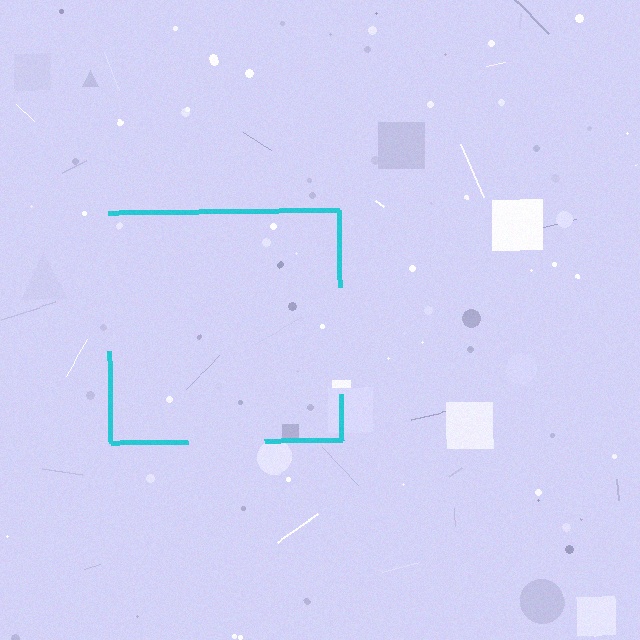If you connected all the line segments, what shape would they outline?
They would outline a square.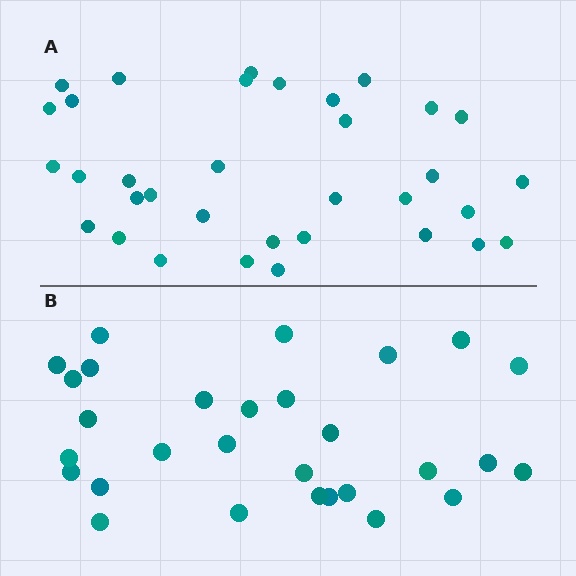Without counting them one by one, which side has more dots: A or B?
Region A (the top region) has more dots.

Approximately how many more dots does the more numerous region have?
Region A has about 5 more dots than region B.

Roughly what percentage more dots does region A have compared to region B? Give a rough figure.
About 15% more.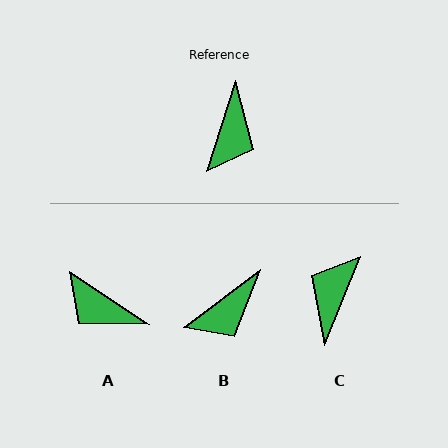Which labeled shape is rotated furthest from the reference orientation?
C, about 176 degrees away.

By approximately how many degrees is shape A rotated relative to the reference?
Approximately 106 degrees clockwise.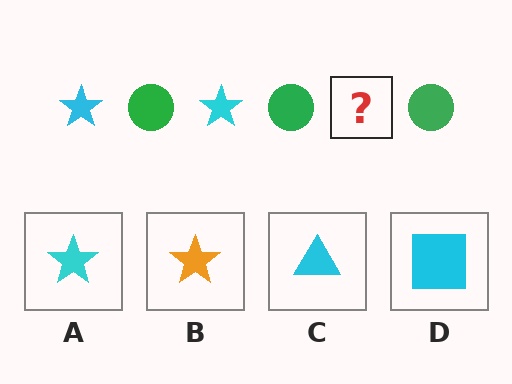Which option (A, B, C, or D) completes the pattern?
A.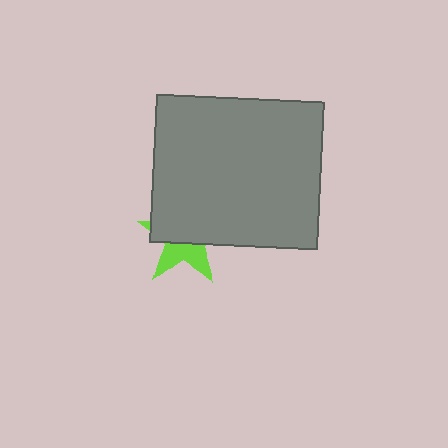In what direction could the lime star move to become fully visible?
The lime star could move down. That would shift it out from behind the gray rectangle entirely.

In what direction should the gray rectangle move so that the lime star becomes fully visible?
The gray rectangle should move up. That is the shortest direction to clear the overlap and leave the lime star fully visible.